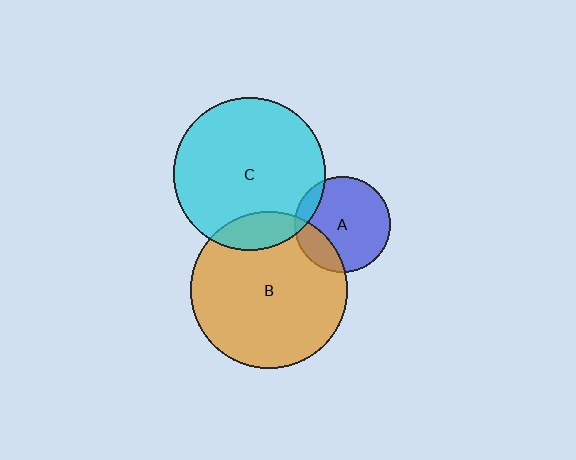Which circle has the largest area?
Circle B (orange).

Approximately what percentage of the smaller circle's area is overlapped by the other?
Approximately 10%.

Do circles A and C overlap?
Yes.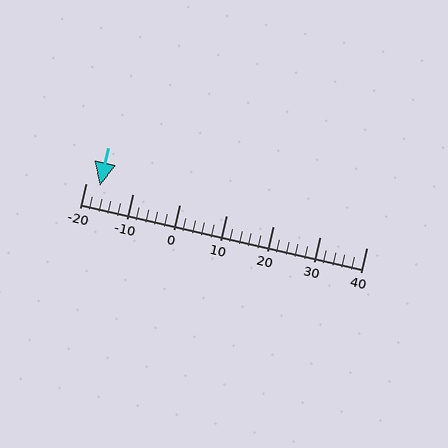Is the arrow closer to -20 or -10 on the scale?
The arrow is closer to -20.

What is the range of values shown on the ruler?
The ruler shows values from -20 to 40.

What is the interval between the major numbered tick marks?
The major tick marks are spaced 10 units apart.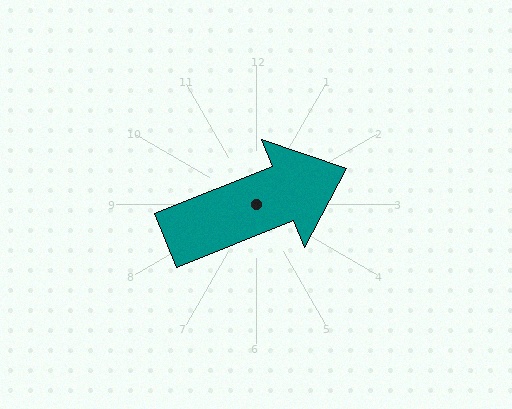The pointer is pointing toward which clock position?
Roughly 2 o'clock.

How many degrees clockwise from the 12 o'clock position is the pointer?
Approximately 68 degrees.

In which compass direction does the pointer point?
East.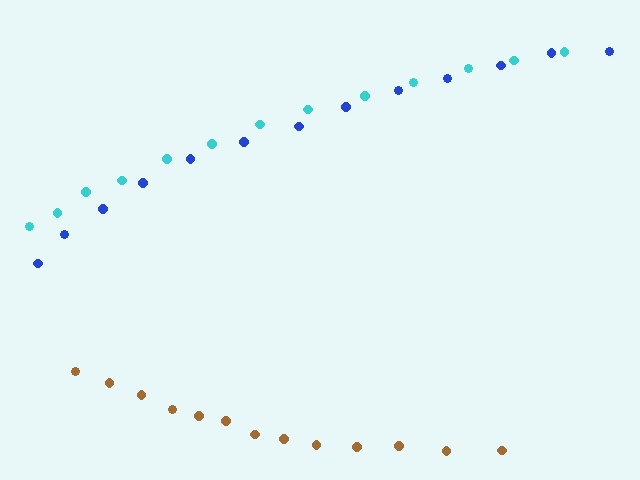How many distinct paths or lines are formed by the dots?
There are 3 distinct paths.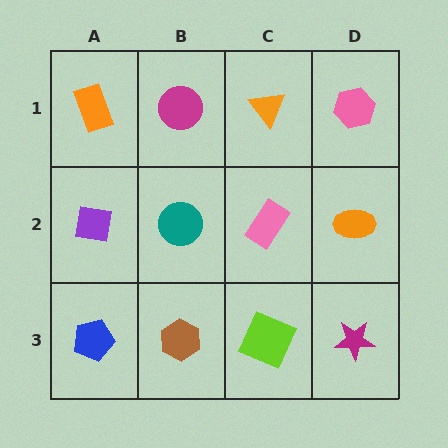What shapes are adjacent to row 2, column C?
An orange triangle (row 1, column C), a lime square (row 3, column C), a teal circle (row 2, column B), an orange ellipse (row 2, column D).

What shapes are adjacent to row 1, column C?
A pink rectangle (row 2, column C), a magenta circle (row 1, column B), a pink hexagon (row 1, column D).